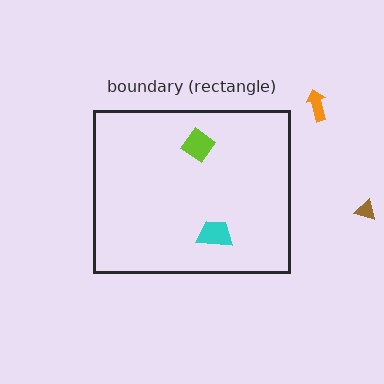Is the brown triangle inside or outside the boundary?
Outside.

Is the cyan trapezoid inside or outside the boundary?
Inside.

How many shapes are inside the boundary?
2 inside, 2 outside.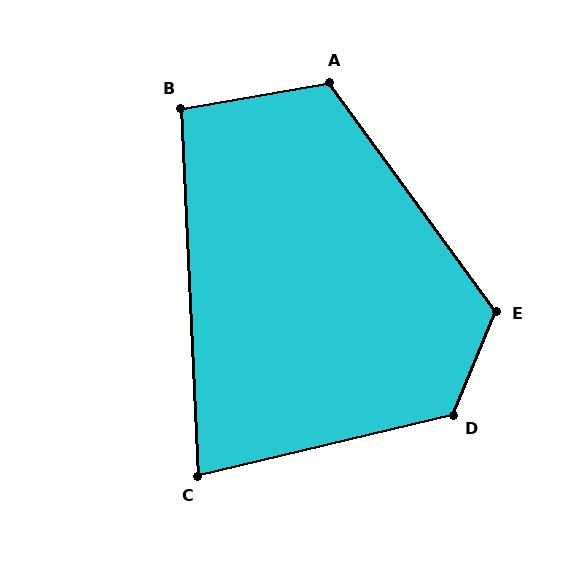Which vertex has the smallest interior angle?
C, at approximately 79 degrees.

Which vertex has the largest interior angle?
D, at approximately 125 degrees.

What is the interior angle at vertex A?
Approximately 116 degrees (obtuse).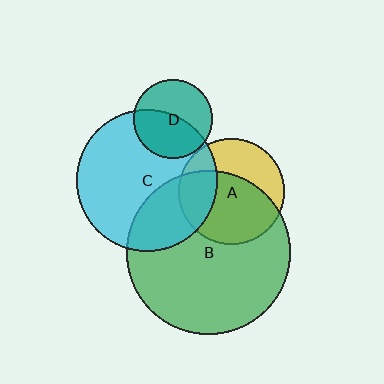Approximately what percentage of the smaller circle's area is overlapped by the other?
Approximately 30%.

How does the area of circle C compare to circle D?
Approximately 3.2 times.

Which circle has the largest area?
Circle B (green).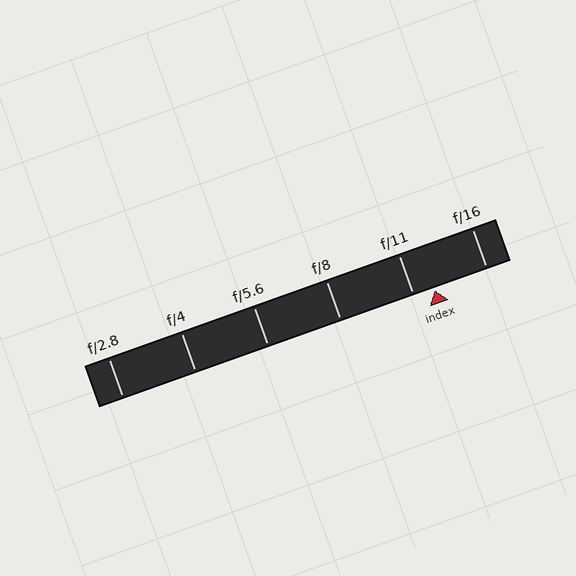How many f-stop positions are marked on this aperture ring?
There are 6 f-stop positions marked.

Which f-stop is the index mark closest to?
The index mark is closest to f/11.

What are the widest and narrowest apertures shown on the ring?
The widest aperture shown is f/2.8 and the narrowest is f/16.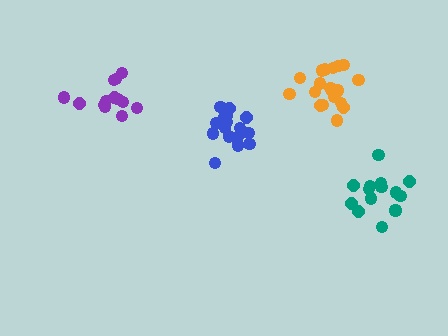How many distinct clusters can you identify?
There are 4 distinct clusters.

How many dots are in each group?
Group 1: 15 dots, Group 2: 19 dots, Group 3: 19 dots, Group 4: 13 dots (66 total).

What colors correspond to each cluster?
The clusters are colored: teal, blue, orange, purple.